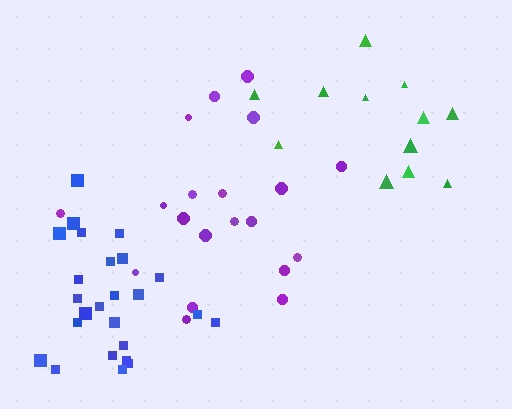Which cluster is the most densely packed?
Blue.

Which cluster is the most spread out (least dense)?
Purple.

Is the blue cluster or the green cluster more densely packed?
Blue.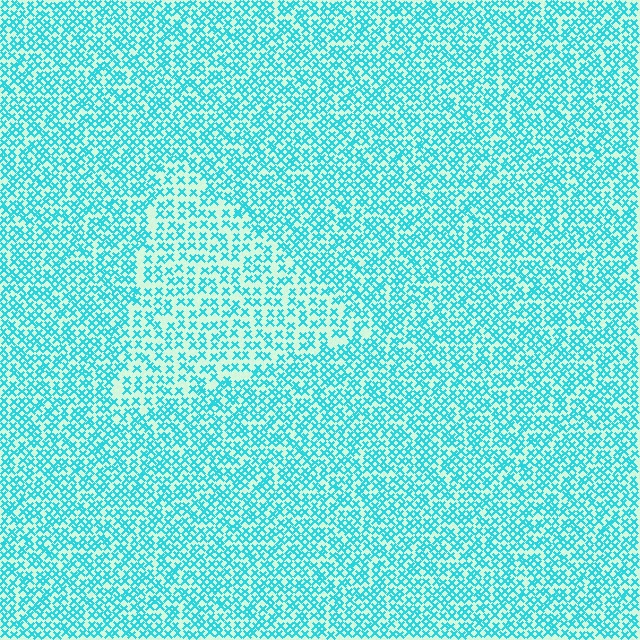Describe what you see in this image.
The image contains small cyan elements arranged at two different densities. A triangle-shaped region is visible where the elements are less densely packed than the surrounding area.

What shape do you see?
I see a triangle.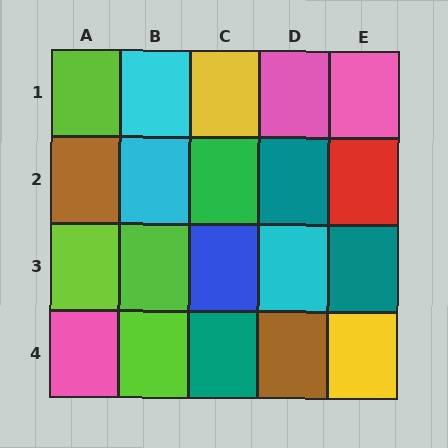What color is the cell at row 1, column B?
Cyan.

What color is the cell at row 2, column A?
Brown.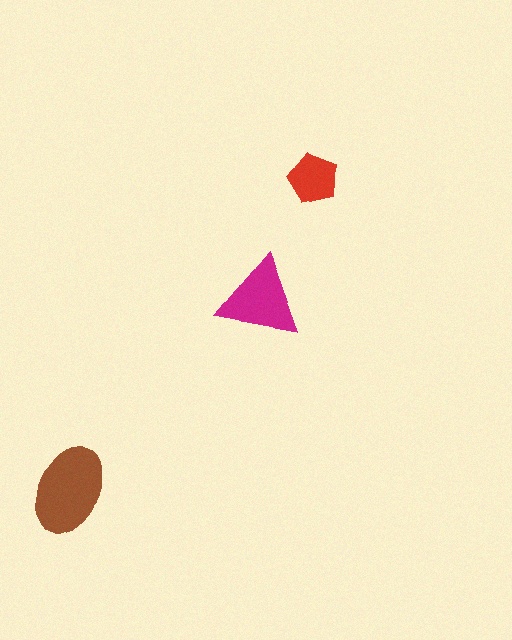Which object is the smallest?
The red pentagon.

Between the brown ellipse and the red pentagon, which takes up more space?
The brown ellipse.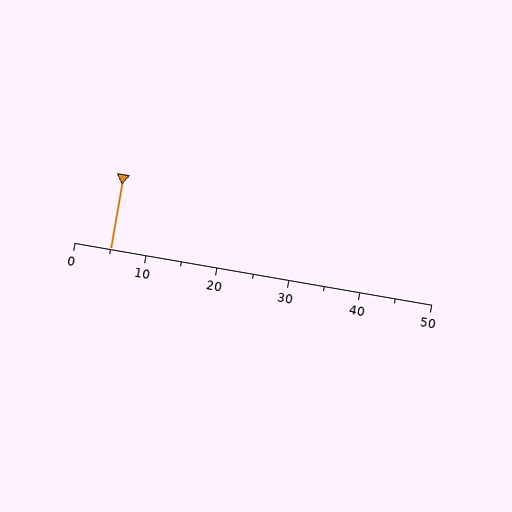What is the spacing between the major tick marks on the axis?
The major ticks are spaced 10 apart.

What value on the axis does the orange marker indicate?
The marker indicates approximately 5.